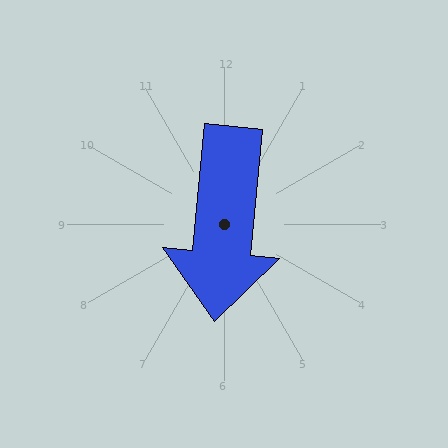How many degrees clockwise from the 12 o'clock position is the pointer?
Approximately 185 degrees.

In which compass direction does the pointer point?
South.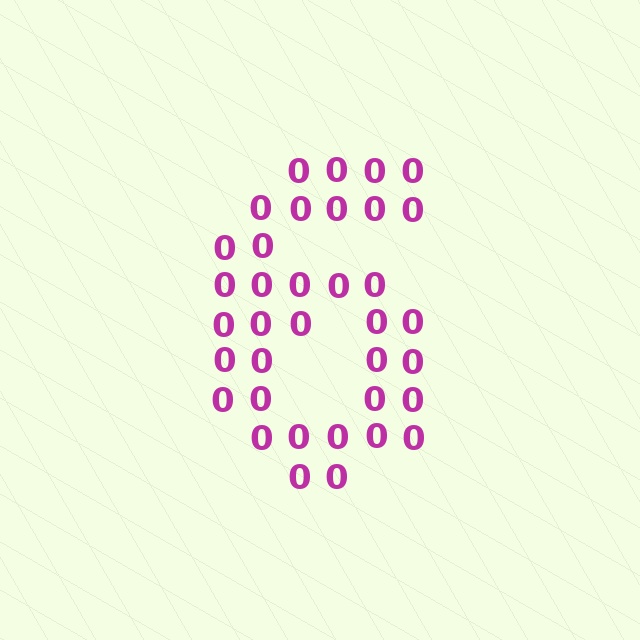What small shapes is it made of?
It is made of small digit 0's.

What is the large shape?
The large shape is the digit 6.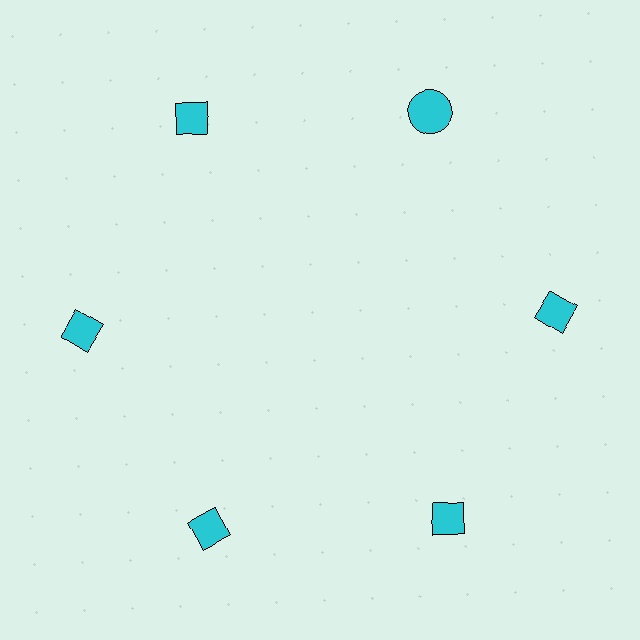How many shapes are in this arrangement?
There are 6 shapes arranged in a ring pattern.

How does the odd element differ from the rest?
It has a different shape: circle instead of diamond.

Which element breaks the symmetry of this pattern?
The cyan circle at roughly the 1 o'clock position breaks the symmetry. All other shapes are cyan diamonds.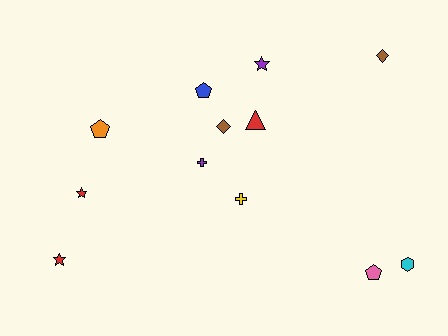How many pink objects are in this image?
There is 1 pink object.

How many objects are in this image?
There are 12 objects.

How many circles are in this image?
There are no circles.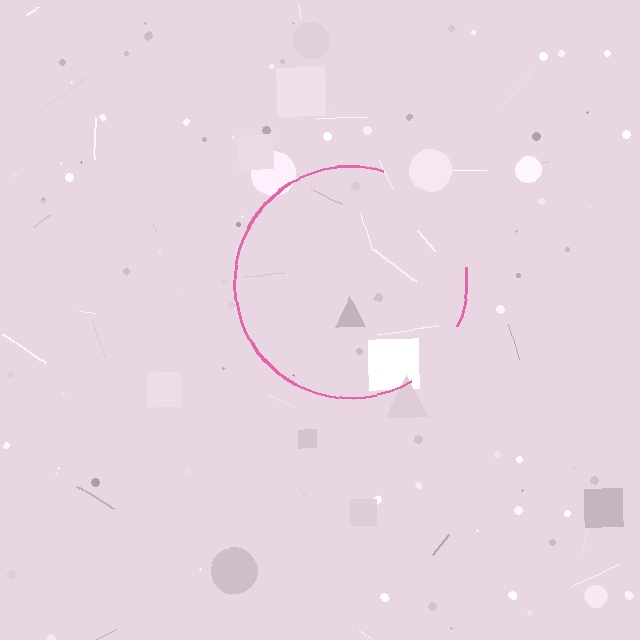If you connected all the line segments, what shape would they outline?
They would outline a circle.